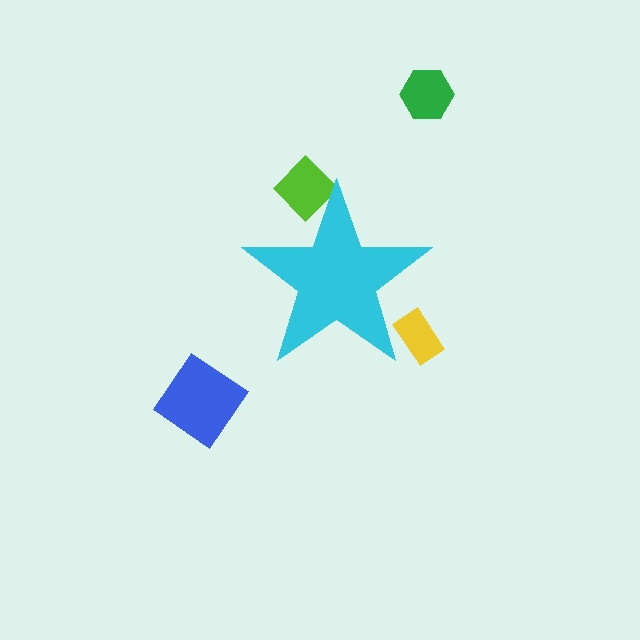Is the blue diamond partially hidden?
No, the blue diamond is fully visible.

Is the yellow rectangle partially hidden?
Yes, the yellow rectangle is partially hidden behind the cyan star.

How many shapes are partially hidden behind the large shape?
2 shapes are partially hidden.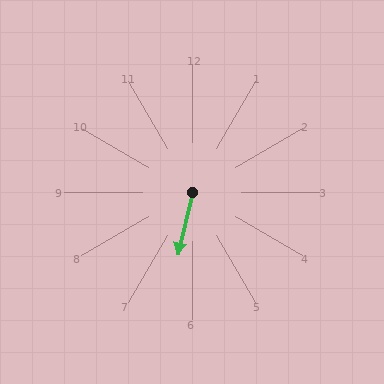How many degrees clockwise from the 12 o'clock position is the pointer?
Approximately 193 degrees.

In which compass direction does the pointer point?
South.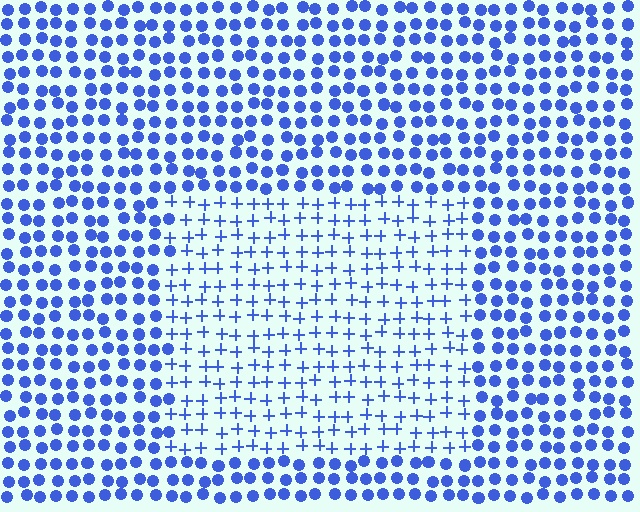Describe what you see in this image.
The image is filled with small blue elements arranged in a uniform grid. A rectangle-shaped region contains plus signs, while the surrounding area contains circles. The boundary is defined purely by the change in element shape.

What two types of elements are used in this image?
The image uses plus signs inside the rectangle region and circles outside it.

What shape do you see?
I see a rectangle.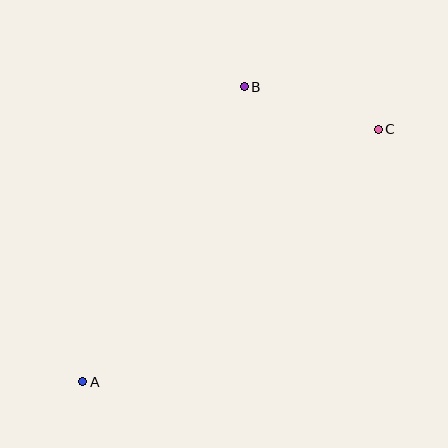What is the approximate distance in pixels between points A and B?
The distance between A and B is approximately 336 pixels.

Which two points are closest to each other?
Points B and C are closest to each other.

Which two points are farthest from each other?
Points A and C are farthest from each other.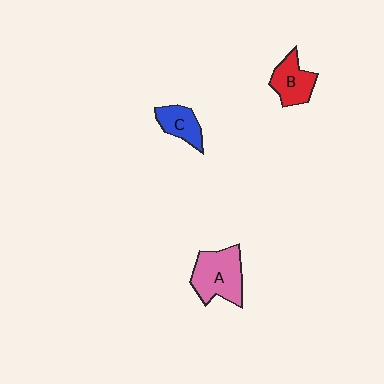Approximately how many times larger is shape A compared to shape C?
Approximately 1.8 times.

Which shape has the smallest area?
Shape C (blue).